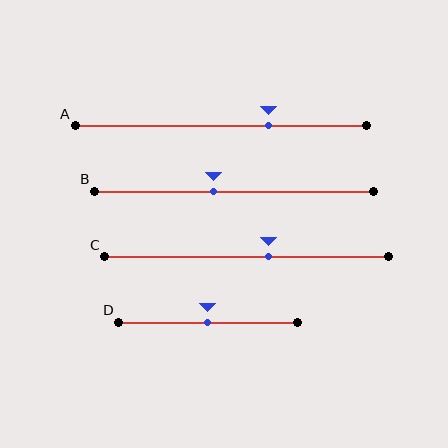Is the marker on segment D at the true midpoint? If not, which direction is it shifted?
Yes, the marker on segment D is at the true midpoint.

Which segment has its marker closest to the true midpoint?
Segment D has its marker closest to the true midpoint.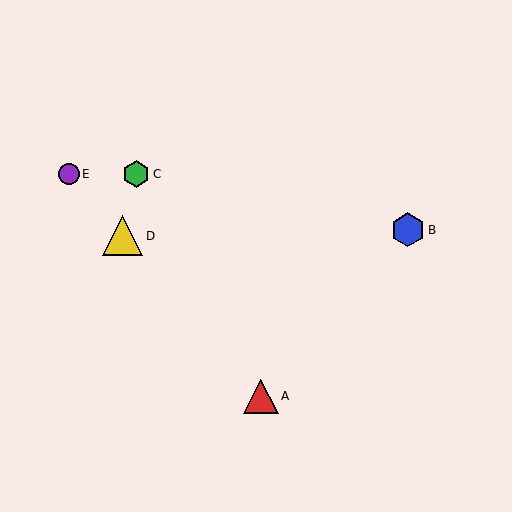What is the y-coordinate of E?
Object E is at y≈174.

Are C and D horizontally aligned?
No, C is at y≈174 and D is at y≈236.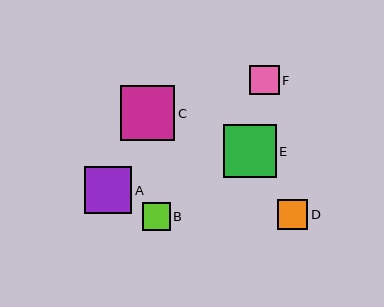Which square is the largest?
Square C is the largest with a size of approximately 54 pixels.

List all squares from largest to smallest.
From largest to smallest: C, E, A, D, F, B.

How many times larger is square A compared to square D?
Square A is approximately 1.6 times the size of square D.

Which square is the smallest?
Square B is the smallest with a size of approximately 27 pixels.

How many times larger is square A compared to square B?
Square A is approximately 1.7 times the size of square B.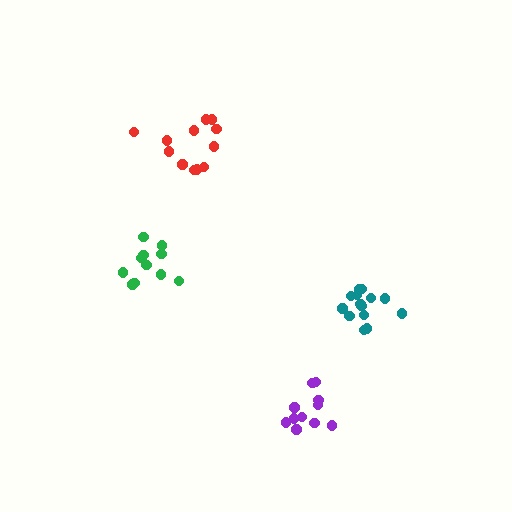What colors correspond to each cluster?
The clusters are colored: purple, teal, red, green.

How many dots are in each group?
Group 1: 11 dots, Group 2: 14 dots, Group 3: 13 dots, Group 4: 11 dots (49 total).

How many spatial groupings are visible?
There are 4 spatial groupings.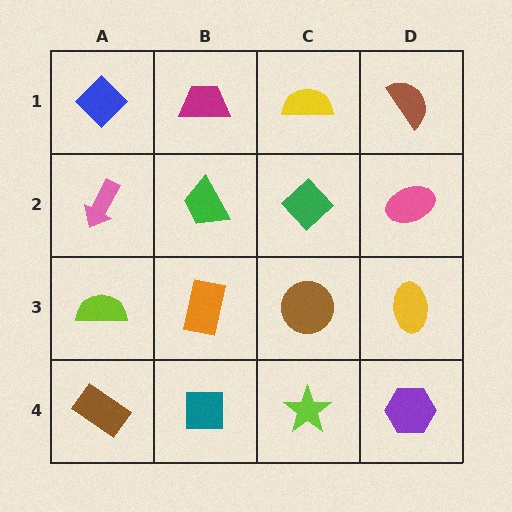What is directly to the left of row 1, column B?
A blue diamond.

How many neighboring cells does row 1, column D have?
2.